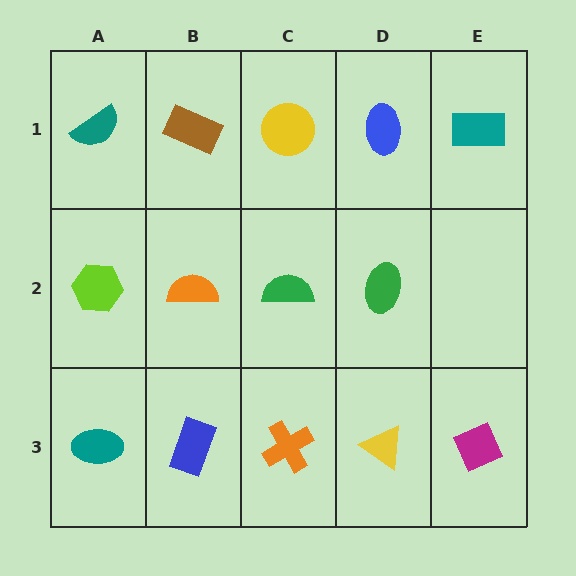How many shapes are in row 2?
4 shapes.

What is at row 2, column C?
A green semicircle.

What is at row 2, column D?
A green ellipse.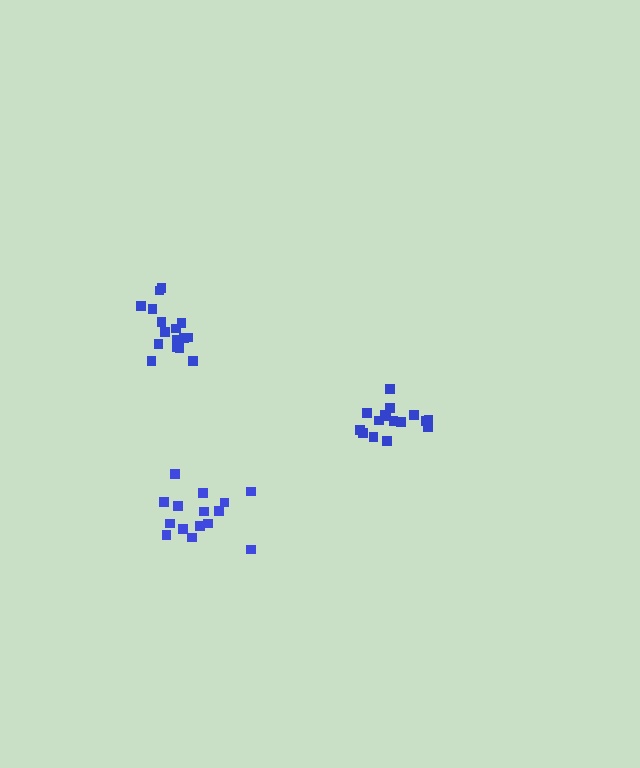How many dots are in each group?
Group 1: 16 dots, Group 2: 15 dots, Group 3: 16 dots (47 total).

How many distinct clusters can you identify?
There are 3 distinct clusters.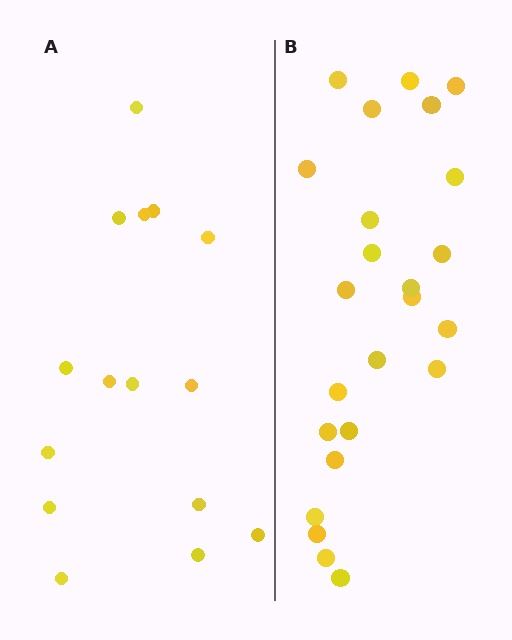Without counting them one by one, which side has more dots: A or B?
Region B (the right region) has more dots.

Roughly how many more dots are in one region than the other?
Region B has roughly 8 or so more dots than region A.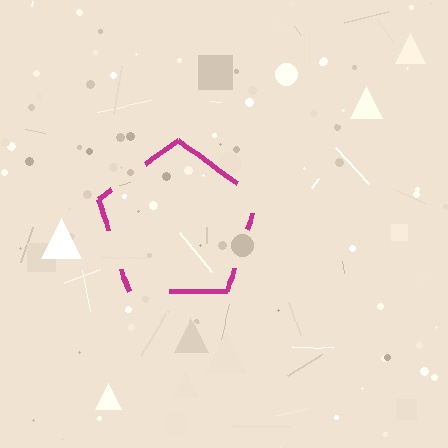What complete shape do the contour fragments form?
The contour fragments form a pentagon.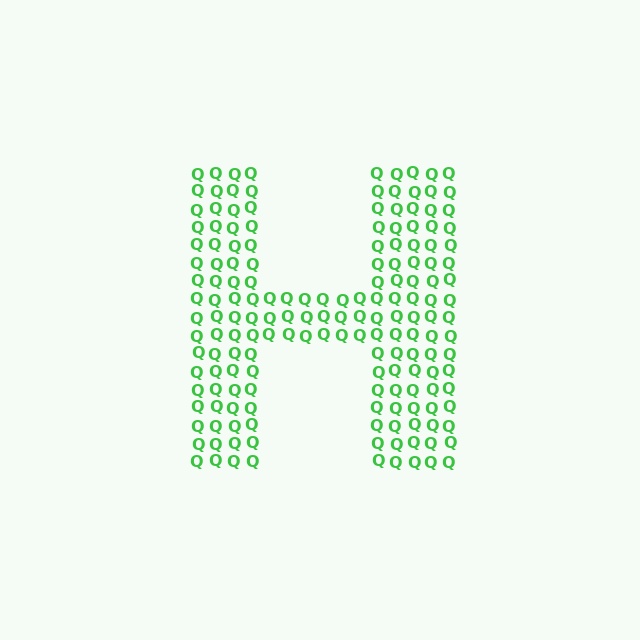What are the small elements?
The small elements are letter Q's.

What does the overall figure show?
The overall figure shows the letter H.